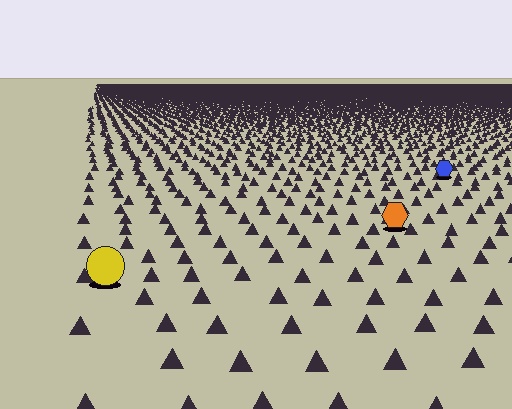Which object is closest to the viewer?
The yellow circle is closest. The texture marks near it are larger and more spread out.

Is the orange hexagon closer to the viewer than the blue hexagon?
Yes. The orange hexagon is closer — you can tell from the texture gradient: the ground texture is coarser near it.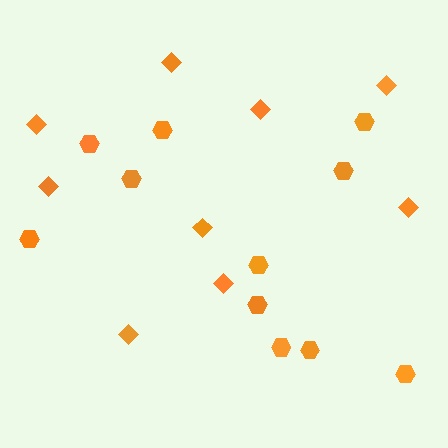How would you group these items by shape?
There are 2 groups: one group of hexagons (11) and one group of diamonds (9).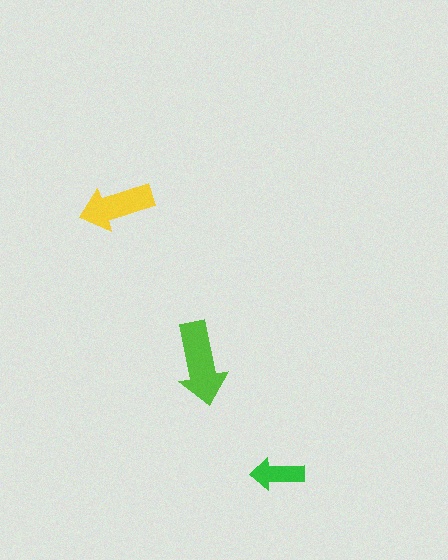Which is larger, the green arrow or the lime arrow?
The lime one.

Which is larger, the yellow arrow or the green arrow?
The yellow one.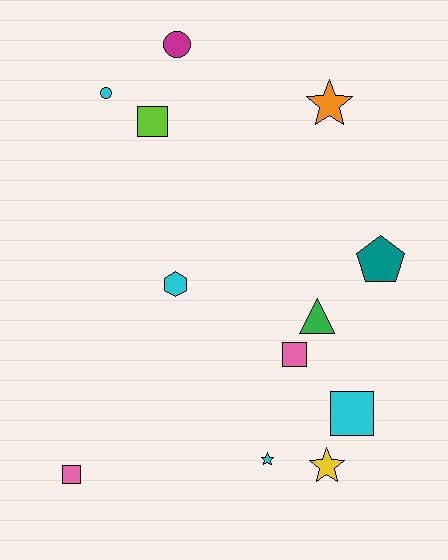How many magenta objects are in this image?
There is 1 magenta object.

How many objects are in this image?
There are 12 objects.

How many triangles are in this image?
There is 1 triangle.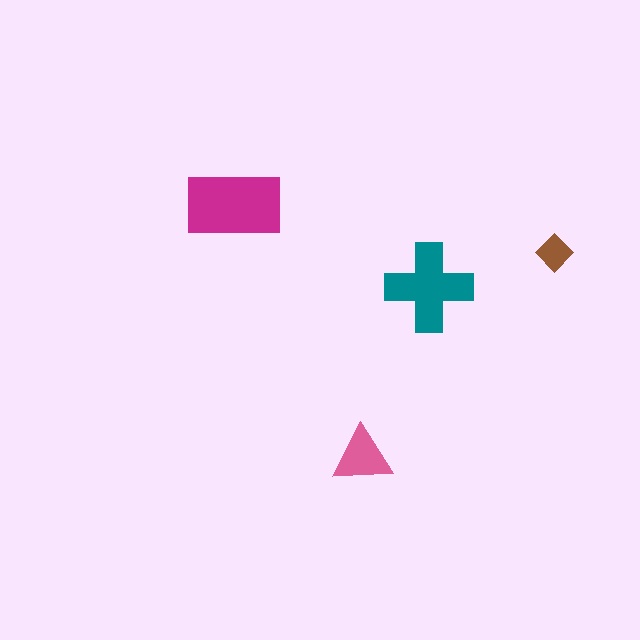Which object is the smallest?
The brown diamond.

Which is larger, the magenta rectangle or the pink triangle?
The magenta rectangle.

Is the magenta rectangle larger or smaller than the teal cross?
Larger.